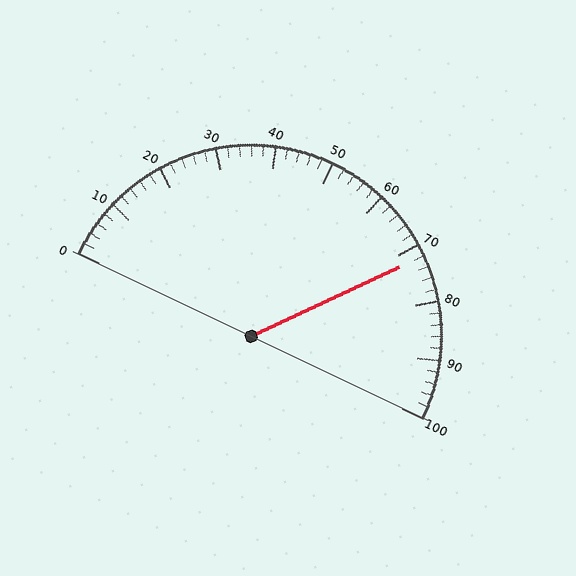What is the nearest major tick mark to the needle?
The nearest major tick mark is 70.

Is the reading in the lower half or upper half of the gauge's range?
The reading is in the upper half of the range (0 to 100).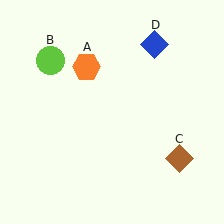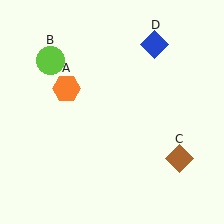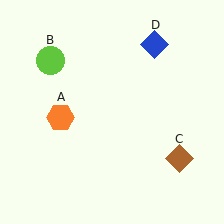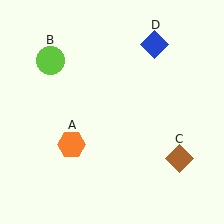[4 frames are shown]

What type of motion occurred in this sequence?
The orange hexagon (object A) rotated counterclockwise around the center of the scene.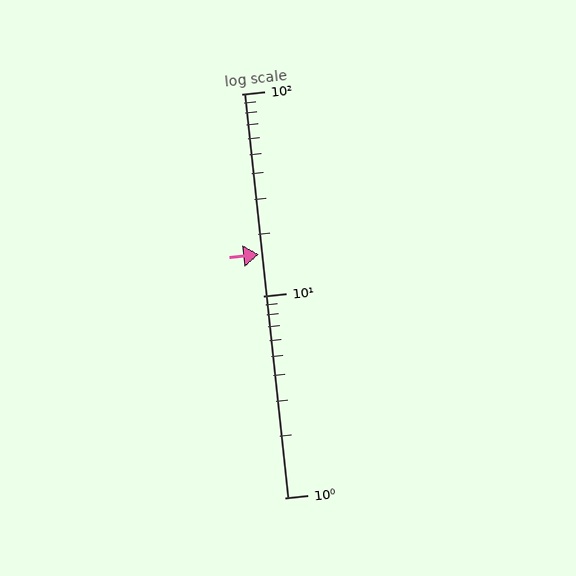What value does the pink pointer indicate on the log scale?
The pointer indicates approximately 16.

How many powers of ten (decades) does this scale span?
The scale spans 2 decades, from 1 to 100.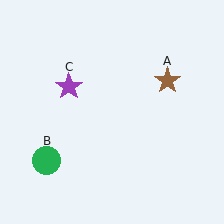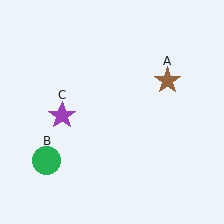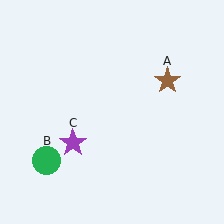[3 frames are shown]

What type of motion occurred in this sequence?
The purple star (object C) rotated counterclockwise around the center of the scene.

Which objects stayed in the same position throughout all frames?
Brown star (object A) and green circle (object B) remained stationary.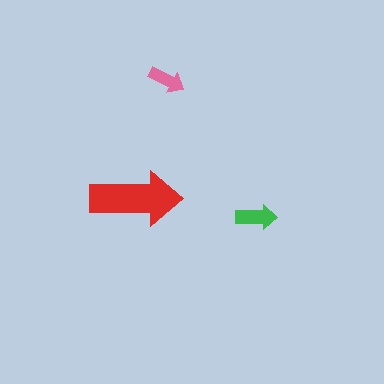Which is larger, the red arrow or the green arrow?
The red one.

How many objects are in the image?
There are 3 objects in the image.